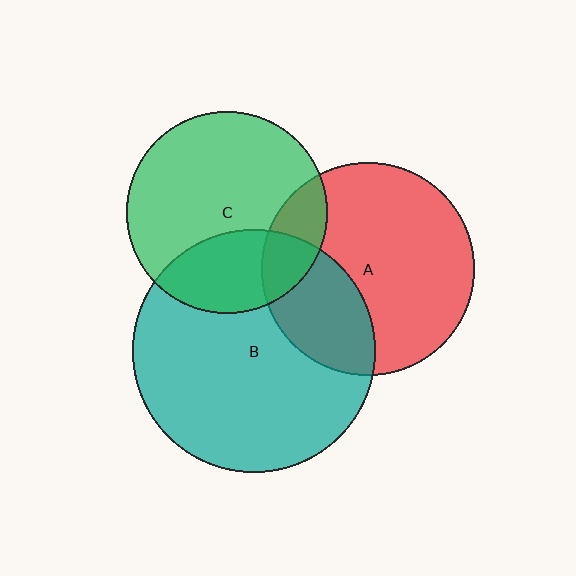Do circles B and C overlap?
Yes.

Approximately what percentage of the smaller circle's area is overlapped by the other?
Approximately 30%.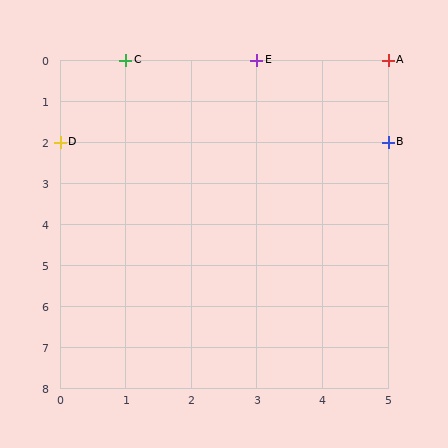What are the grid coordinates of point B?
Point B is at grid coordinates (5, 2).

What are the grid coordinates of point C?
Point C is at grid coordinates (1, 0).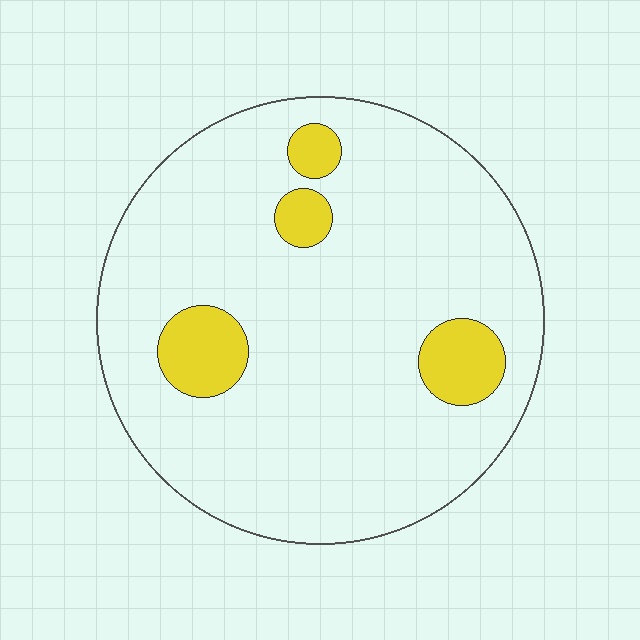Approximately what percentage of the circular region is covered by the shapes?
Approximately 10%.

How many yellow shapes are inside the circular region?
4.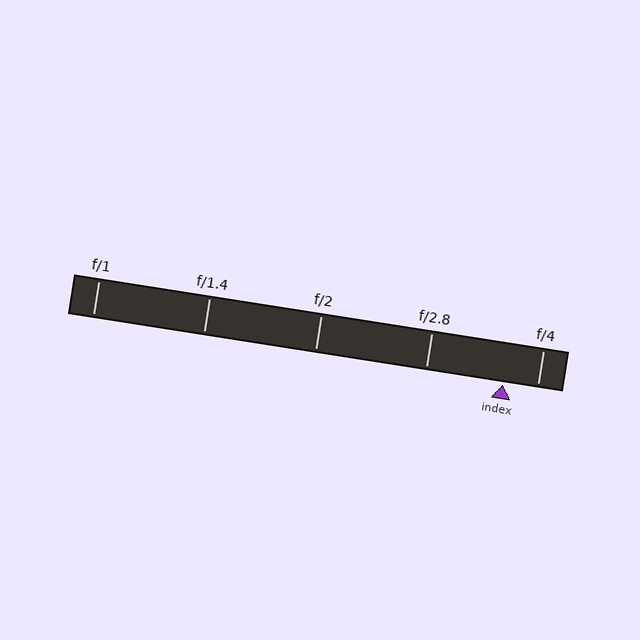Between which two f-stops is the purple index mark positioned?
The index mark is between f/2.8 and f/4.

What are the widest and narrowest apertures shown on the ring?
The widest aperture shown is f/1 and the narrowest is f/4.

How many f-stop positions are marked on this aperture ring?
There are 5 f-stop positions marked.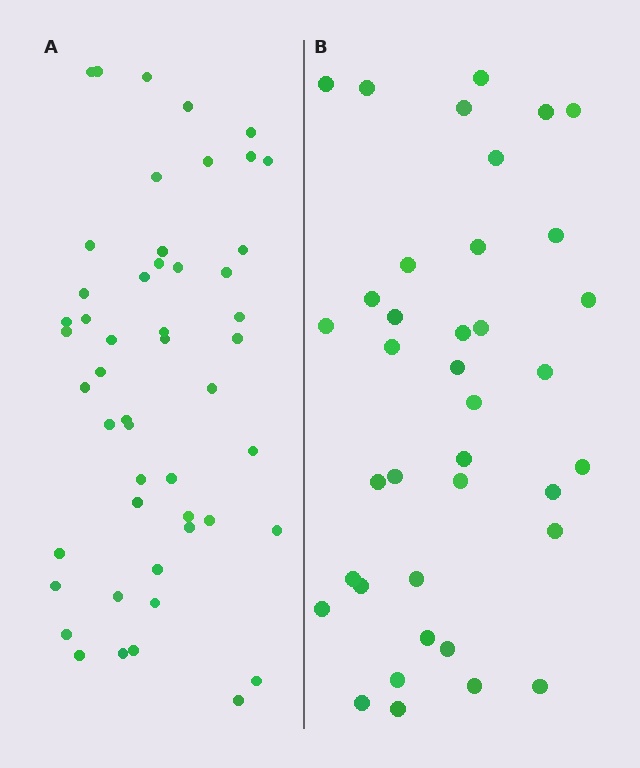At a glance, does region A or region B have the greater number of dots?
Region A (the left region) has more dots.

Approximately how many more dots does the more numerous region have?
Region A has roughly 12 or so more dots than region B.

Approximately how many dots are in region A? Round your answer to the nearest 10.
About 50 dots.